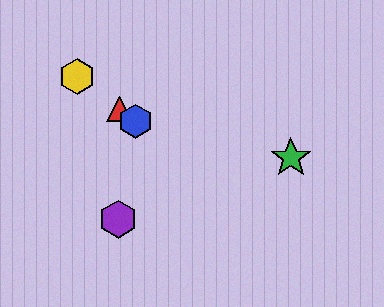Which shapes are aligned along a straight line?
The red triangle, the blue hexagon, the yellow hexagon are aligned along a straight line.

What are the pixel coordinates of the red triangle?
The red triangle is at (120, 109).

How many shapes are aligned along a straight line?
3 shapes (the red triangle, the blue hexagon, the yellow hexagon) are aligned along a straight line.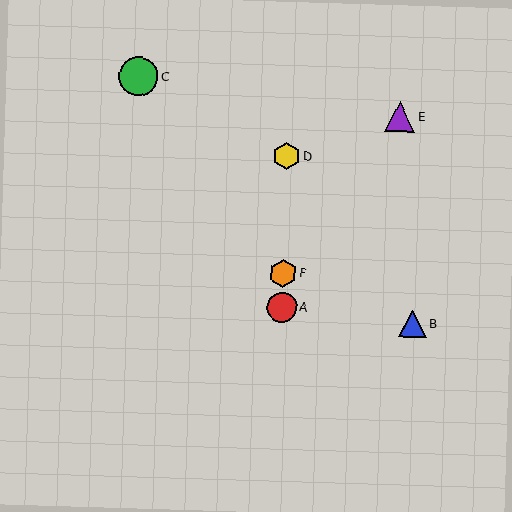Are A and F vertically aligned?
Yes, both are at x≈282.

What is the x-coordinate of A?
Object A is at x≈282.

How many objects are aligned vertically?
3 objects (A, D, F) are aligned vertically.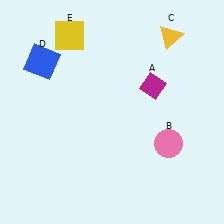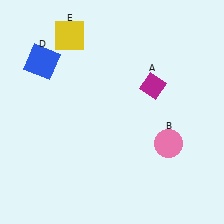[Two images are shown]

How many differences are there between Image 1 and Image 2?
There is 1 difference between the two images.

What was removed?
The yellow triangle (C) was removed in Image 2.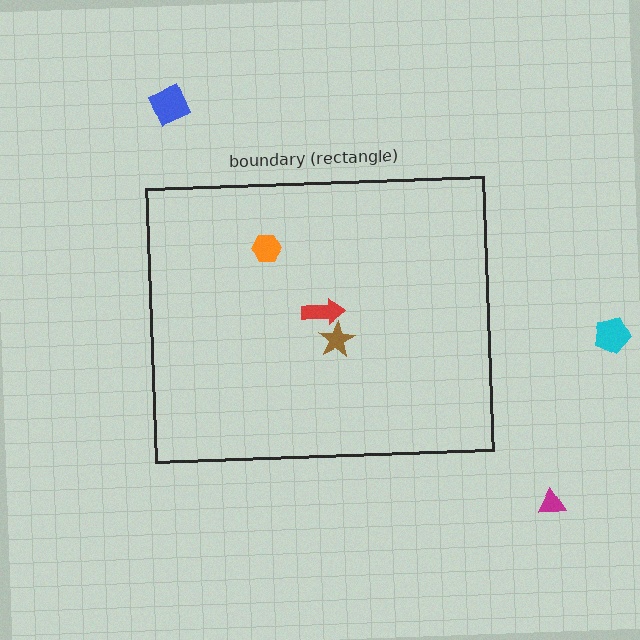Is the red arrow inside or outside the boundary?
Inside.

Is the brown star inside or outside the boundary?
Inside.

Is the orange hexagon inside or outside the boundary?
Inside.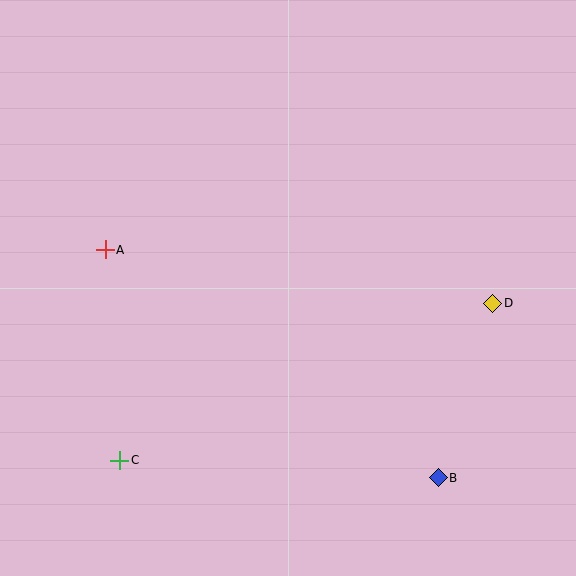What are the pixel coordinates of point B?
Point B is at (438, 478).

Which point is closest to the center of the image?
Point A at (105, 250) is closest to the center.